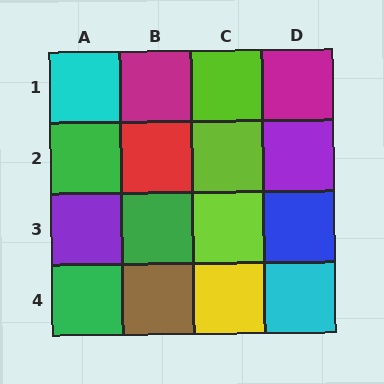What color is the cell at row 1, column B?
Magenta.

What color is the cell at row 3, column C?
Lime.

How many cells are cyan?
2 cells are cyan.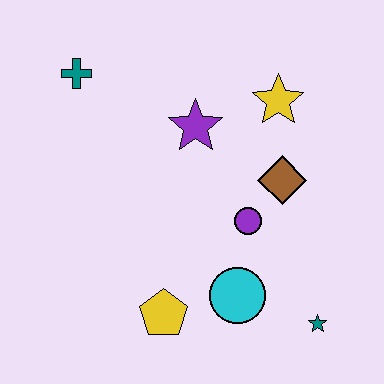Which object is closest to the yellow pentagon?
The cyan circle is closest to the yellow pentagon.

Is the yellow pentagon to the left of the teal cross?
No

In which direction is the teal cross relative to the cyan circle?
The teal cross is above the cyan circle.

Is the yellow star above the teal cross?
No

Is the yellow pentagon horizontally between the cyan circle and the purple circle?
No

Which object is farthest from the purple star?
The teal star is farthest from the purple star.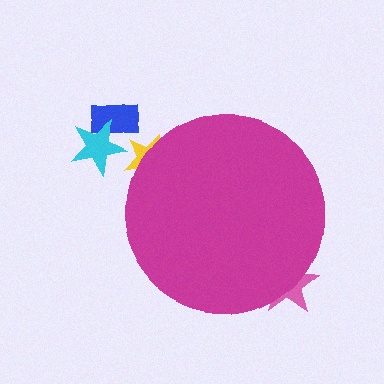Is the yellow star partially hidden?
Yes, the yellow star is partially hidden behind the magenta circle.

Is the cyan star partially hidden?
No, the cyan star is fully visible.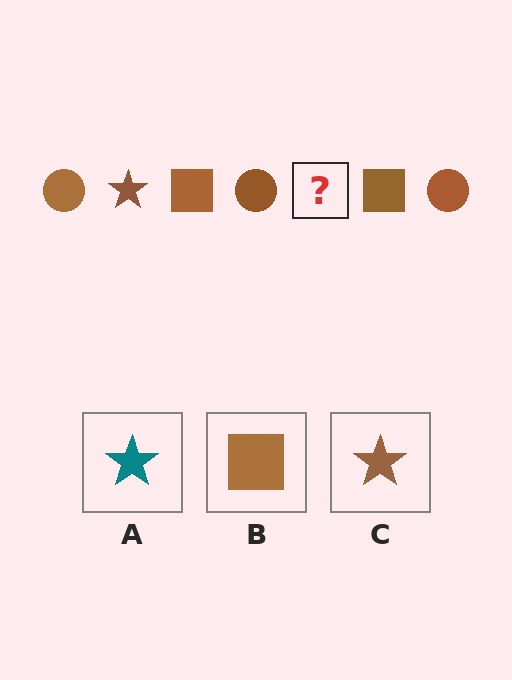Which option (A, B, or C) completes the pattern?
C.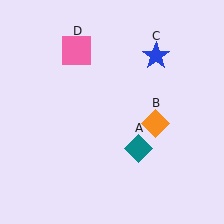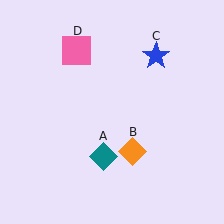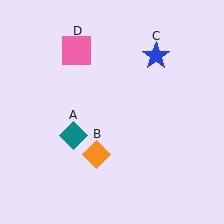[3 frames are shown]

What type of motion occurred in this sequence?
The teal diamond (object A), orange diamond (object B) rotated clockwise around the center of the scene.